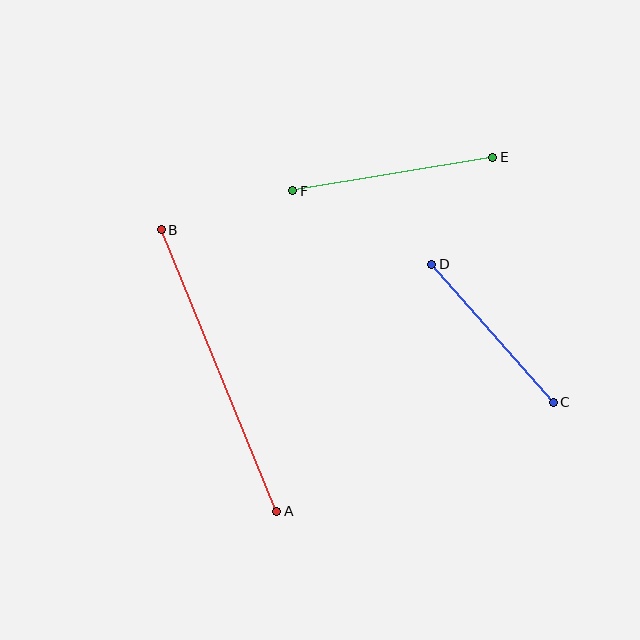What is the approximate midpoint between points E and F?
The midpoint is at approximately (393, 174) pixels.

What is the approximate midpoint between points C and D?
The midpoint is at approximately (492, 333) pixels.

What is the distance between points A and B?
The distance is approximately 304 pixels.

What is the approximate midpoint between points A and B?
The midpoint is at approximately (219, 371) pixels.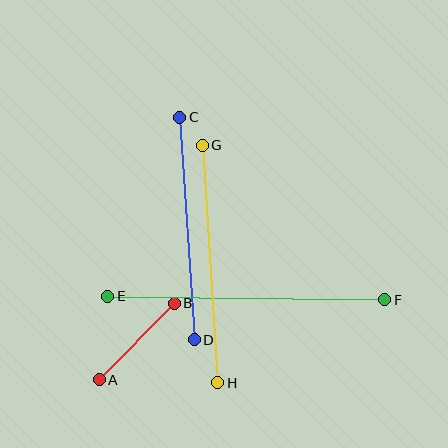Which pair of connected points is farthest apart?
Points E and F are farthest apart.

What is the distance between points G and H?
The distance is approximately 238 pixels.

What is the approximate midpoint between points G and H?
The midpoint is at approximately (210, 264) pixels.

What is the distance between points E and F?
The distance is approximately 277 pixels.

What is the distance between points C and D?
The distance is approximately 223 pixels.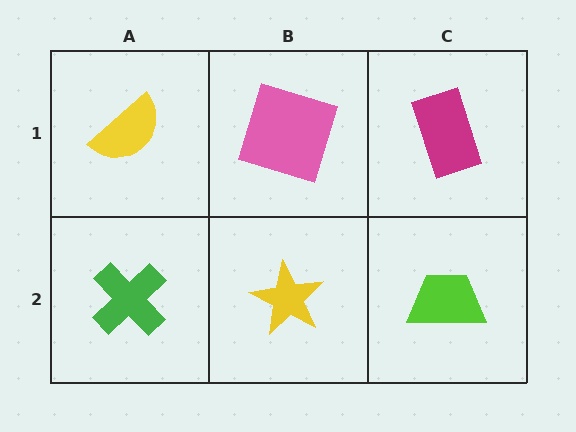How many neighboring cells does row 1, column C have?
2.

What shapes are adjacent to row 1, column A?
A green cross (row 2, column A), a pink square (row 1, column B).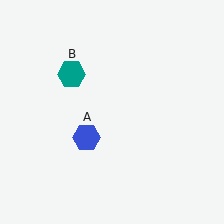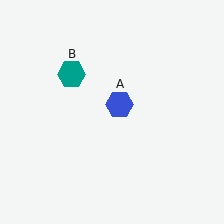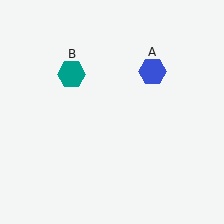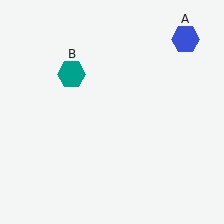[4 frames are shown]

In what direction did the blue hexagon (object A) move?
The blue hexagon (object A) moved up and to the right.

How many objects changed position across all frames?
1 object changed position: blue hexagon (object A).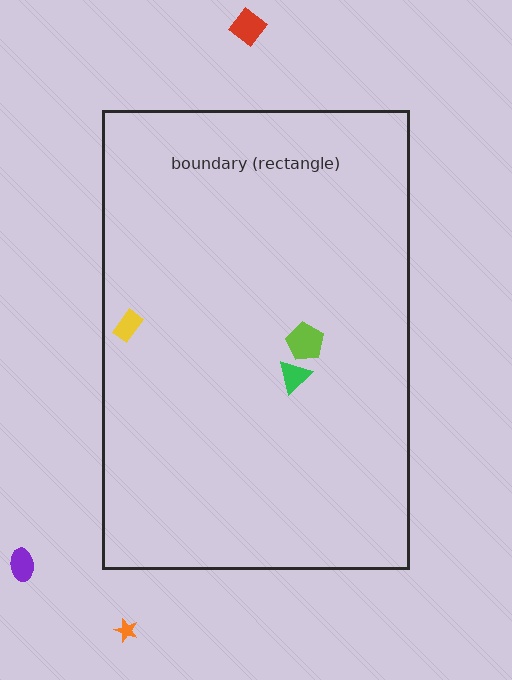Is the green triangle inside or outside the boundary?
Inside.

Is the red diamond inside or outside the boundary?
Outside.